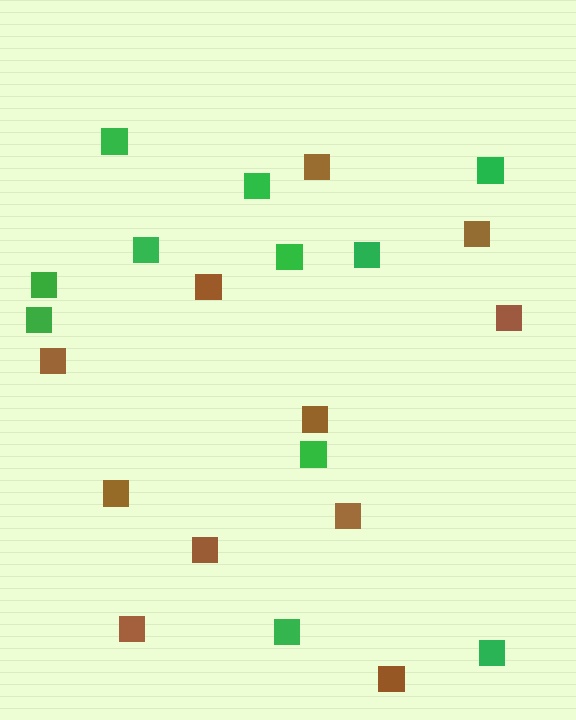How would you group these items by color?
There are 2 groups: one group of green squares (11) and one group of brown squares (11).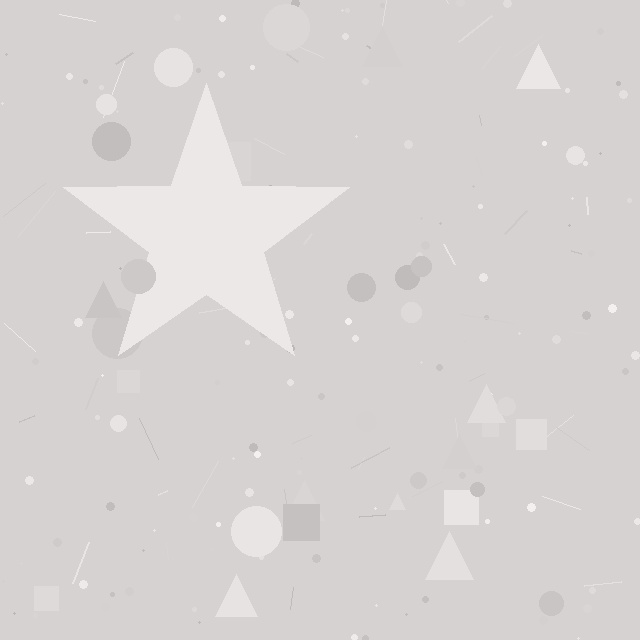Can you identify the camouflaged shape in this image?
The camouflaged shape is a star.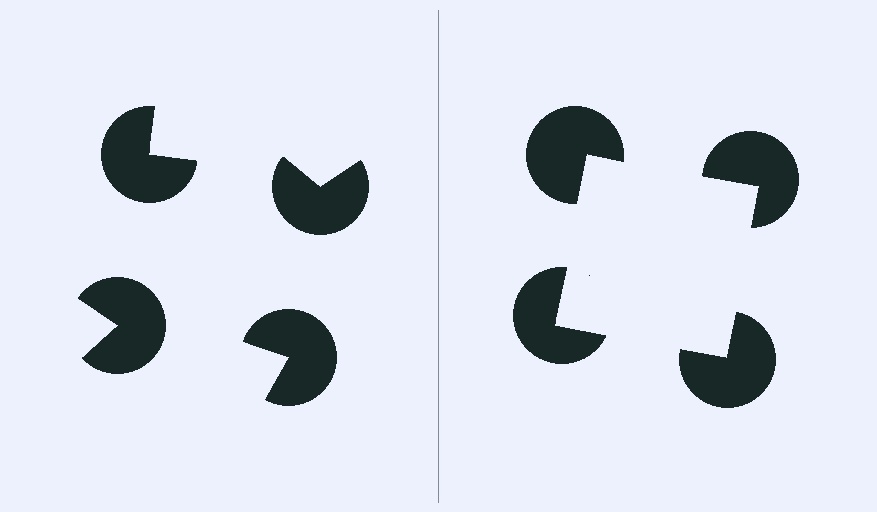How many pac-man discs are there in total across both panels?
8 — 4 on each side.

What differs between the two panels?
The pac-man discs are positioned identically on both sides; only the wedge orientations differ. On the right they align to a square; on the left they are misaligned.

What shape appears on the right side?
An illusory square.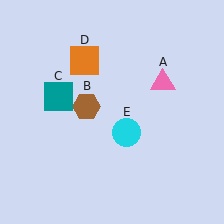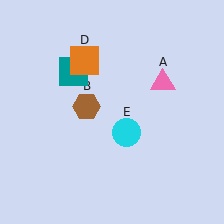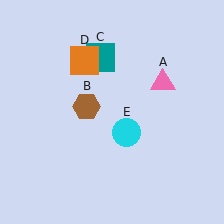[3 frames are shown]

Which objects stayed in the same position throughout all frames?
Pink triangle (object A) and brown hexagon (object B) and orange square (object D) and cyan circle (object E) remained stationary.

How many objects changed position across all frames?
1 object changed position: teal square (object C).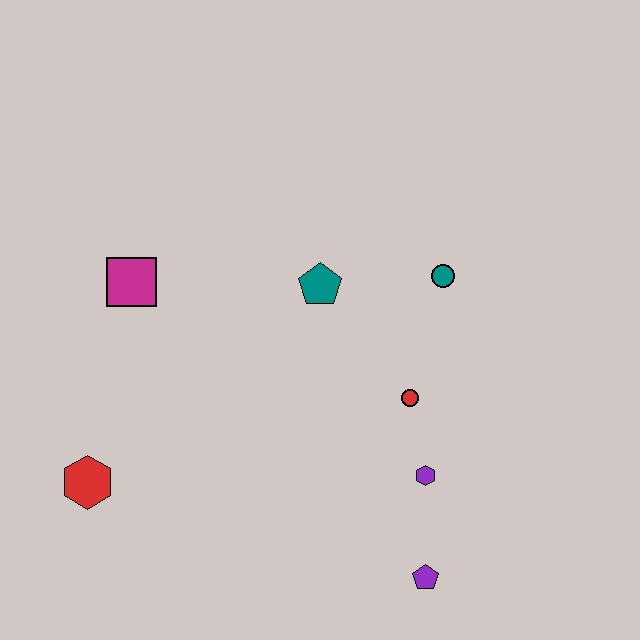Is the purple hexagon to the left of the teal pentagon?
No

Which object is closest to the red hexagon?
The magenta square is closest to the red hexagon.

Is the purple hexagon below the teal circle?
Yes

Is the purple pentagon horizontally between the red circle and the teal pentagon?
No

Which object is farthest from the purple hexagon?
The magenta square is farthest from the purple hexagon.